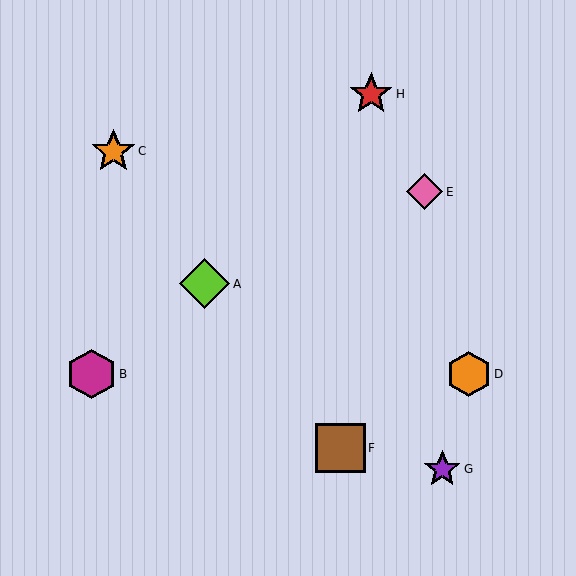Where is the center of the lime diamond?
The center of the lime diamond is at (205, 284).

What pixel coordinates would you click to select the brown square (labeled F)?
Click at (340, 448) to select the brown square F.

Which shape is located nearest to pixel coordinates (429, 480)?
The purple star (labeled G) at (442, 469) is nearest to that location.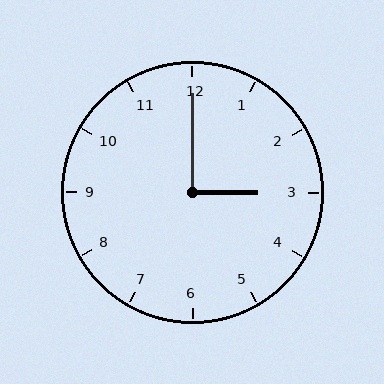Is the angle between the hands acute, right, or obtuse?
It is right.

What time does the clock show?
3:00.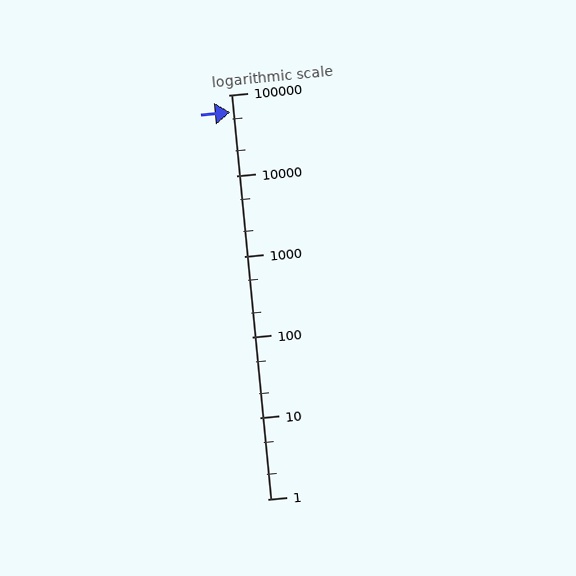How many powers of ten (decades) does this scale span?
The scale spans 5 decades, from 1 to 100000.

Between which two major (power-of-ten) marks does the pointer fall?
The pointer is between 10000 and 100000.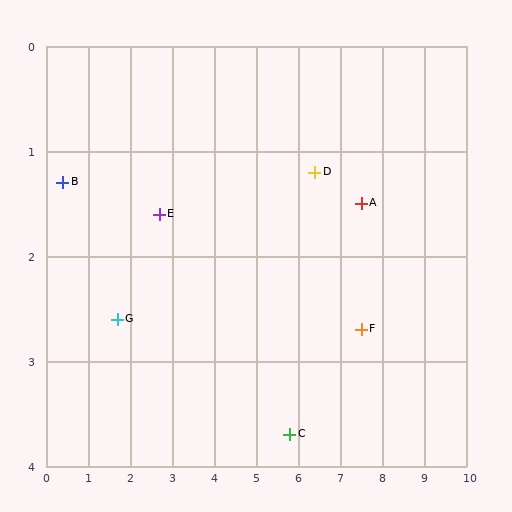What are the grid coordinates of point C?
Point C is at approximately (5.8, 3.7).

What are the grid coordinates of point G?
Point G is at approximately (1.7, 2.6).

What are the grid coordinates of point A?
Point A is at approximately (7.5, 1.5).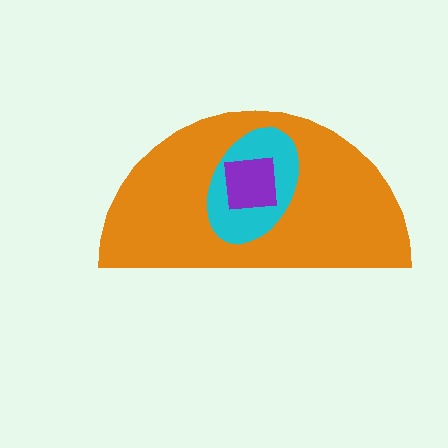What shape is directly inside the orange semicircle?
The cyan ellipse.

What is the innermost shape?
The purple square.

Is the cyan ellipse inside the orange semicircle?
Yes.